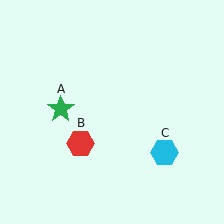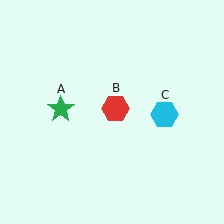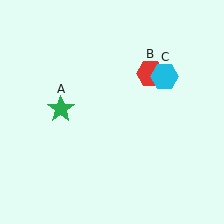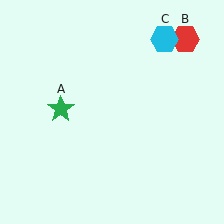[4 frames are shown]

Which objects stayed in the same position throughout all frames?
Green star (object A) remained stationary.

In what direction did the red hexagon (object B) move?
The red hexagon (object B) moved up and to the right.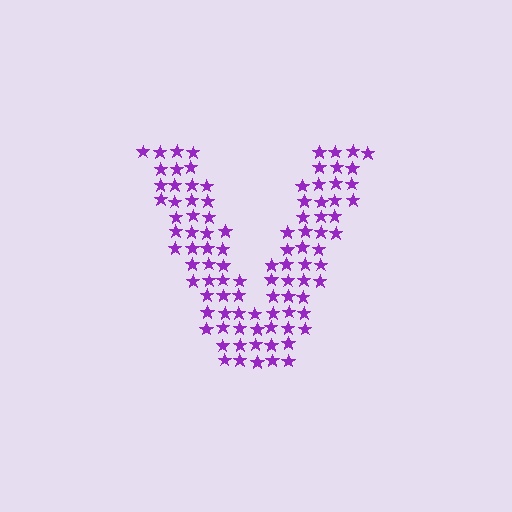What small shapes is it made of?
It is made of small stars.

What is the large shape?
The large shape is the letter V.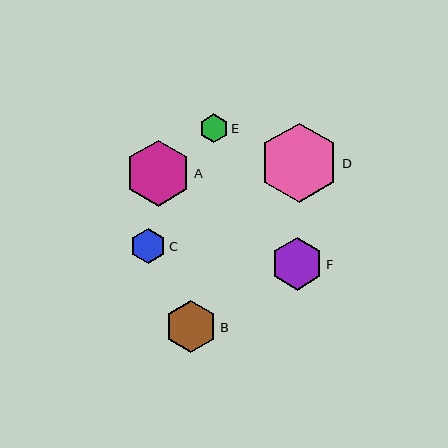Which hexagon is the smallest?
Hexagon E is the smallest with a size of approximately 29 pixels.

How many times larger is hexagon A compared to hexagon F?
Hexagon A is approximately 1.3 times the size of hexagon F.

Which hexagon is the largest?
Hexagon D is the largest with a size of approximately 79 pixels.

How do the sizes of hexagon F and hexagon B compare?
Hexagon F and hexagon B are approximately the same size.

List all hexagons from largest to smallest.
From largest to smallest: D, A, F, B, C, E.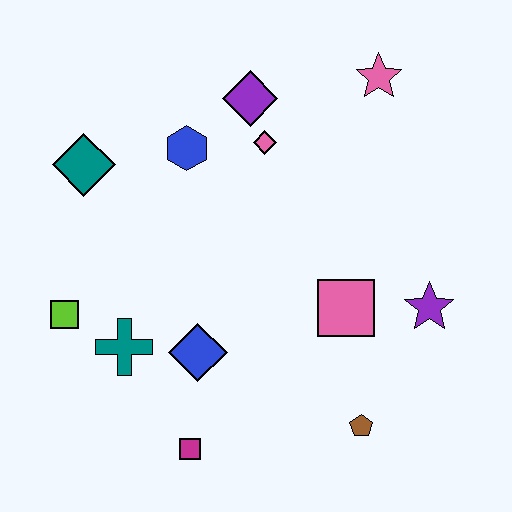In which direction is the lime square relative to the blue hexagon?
The lime square is below the blue hexagon.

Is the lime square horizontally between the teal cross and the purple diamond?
No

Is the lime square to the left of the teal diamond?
Yes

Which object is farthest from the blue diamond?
The pink star is farthest from the blue diamond.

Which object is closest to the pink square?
The purple star is closest to the pink square.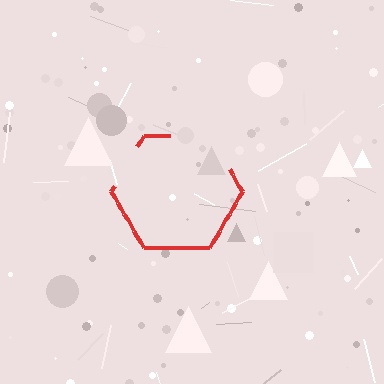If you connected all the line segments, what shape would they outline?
They would outline a hexagon.